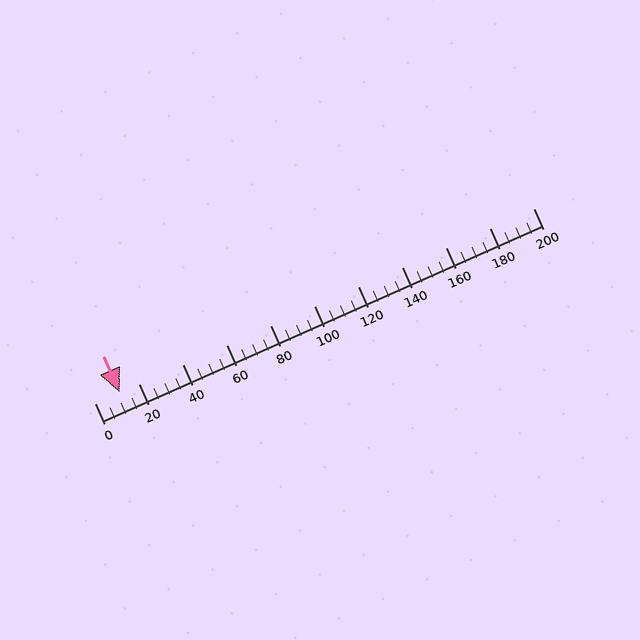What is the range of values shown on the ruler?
The ruler shows values from 0 to 200.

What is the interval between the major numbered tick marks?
The major tick marks are spaced 20 units apart.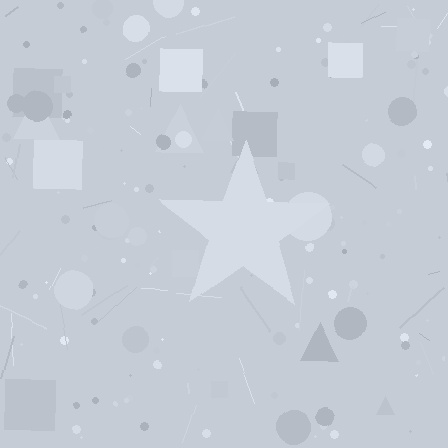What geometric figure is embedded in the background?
A star is embedded in the background.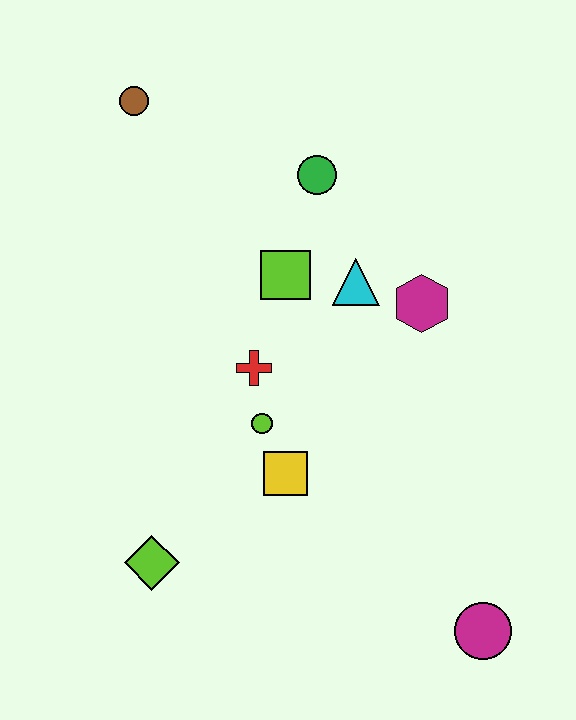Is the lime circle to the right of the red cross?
Yes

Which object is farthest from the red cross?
The magenta circle is farthest from the red cross.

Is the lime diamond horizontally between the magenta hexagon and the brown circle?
Yes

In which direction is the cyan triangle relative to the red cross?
The cyan triangle is to the right of the red cross.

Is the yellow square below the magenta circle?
No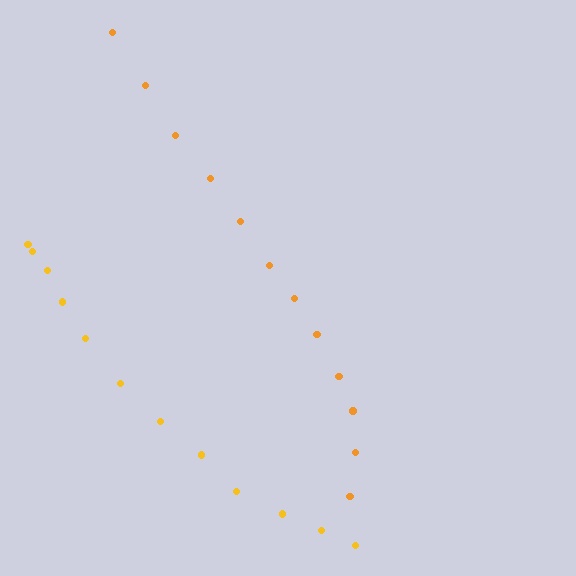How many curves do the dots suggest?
There are 2 distinct paths.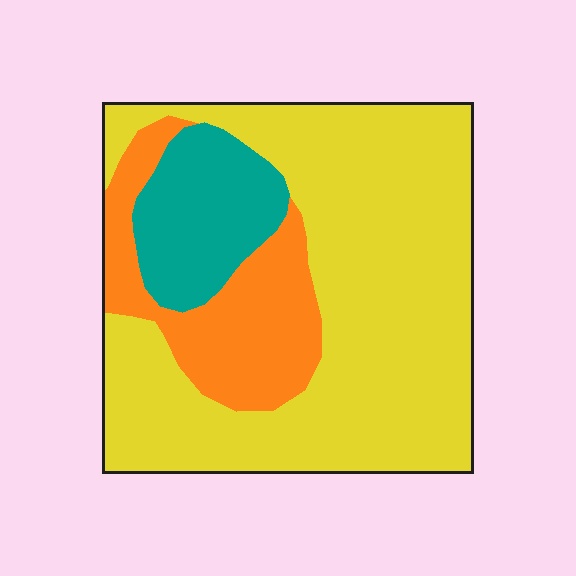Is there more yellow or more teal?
Yellow.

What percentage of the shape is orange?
Orange takes up about one fifth (1/5) of the shape.